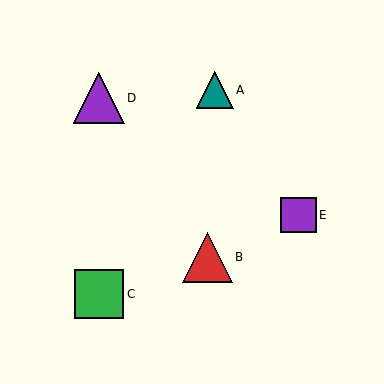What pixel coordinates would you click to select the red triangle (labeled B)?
Click at (207, 257) to select the red triangle B.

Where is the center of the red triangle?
The center of the red triangle is at (207, 257).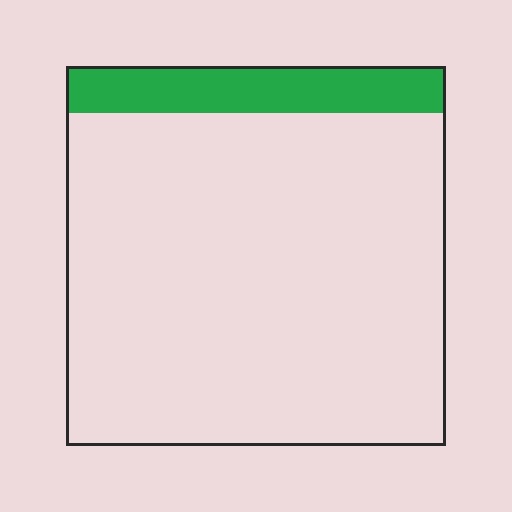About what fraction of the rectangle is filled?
About one eighth (1/8).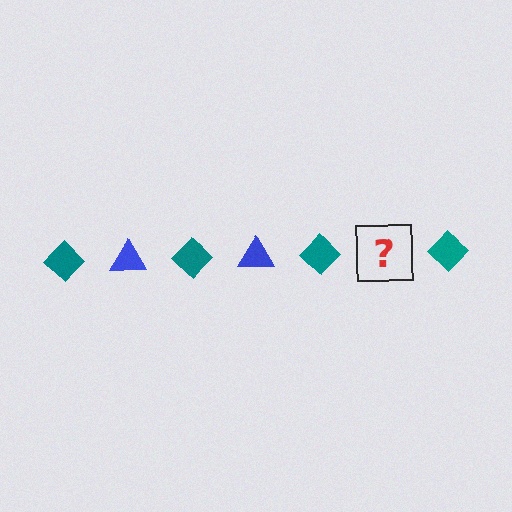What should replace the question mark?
The question mark should be replaced with a blue triangle.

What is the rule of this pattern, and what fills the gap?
The rule is that the pattern alternates between teal diamond and blue triangle. The gap should be filled with a blue triangle.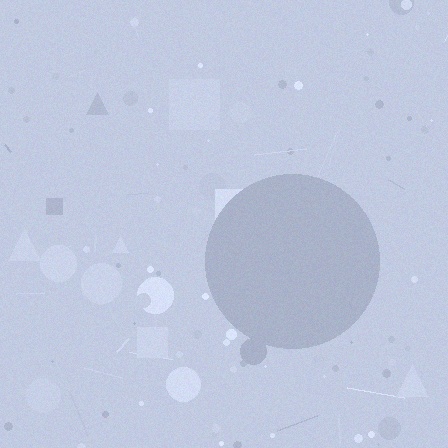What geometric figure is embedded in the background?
A circle is embedded in the background.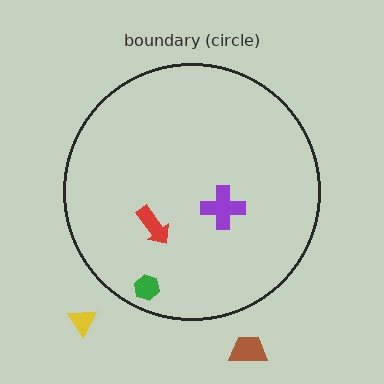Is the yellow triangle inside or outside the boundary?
Outside.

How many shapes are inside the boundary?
3 inside, 2 outside.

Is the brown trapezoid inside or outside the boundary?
Outside.